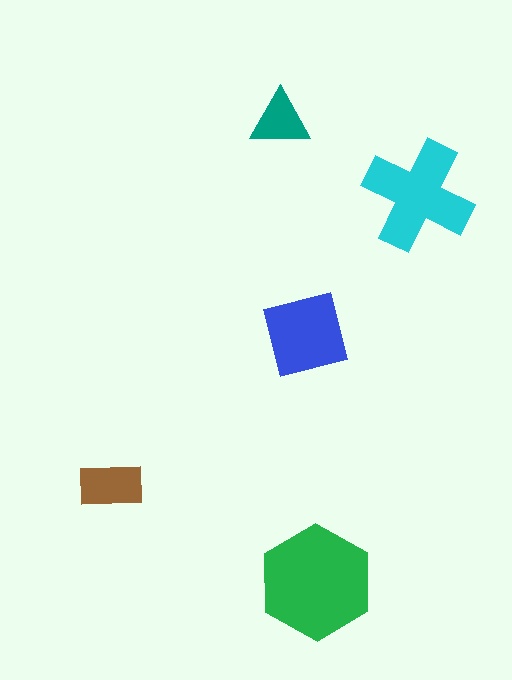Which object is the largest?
The green hexagon.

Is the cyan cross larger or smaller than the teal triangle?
Larger.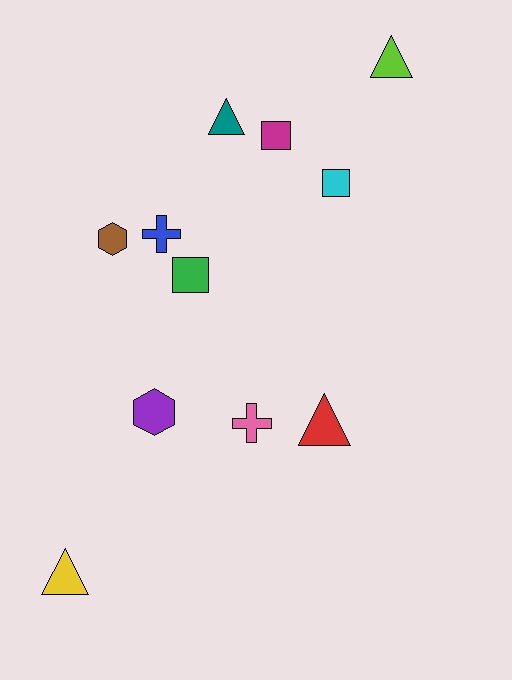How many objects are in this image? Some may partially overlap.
There are 11 objects.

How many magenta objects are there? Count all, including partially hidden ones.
There is 1 magenta object.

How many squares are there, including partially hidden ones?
There are 3 squares.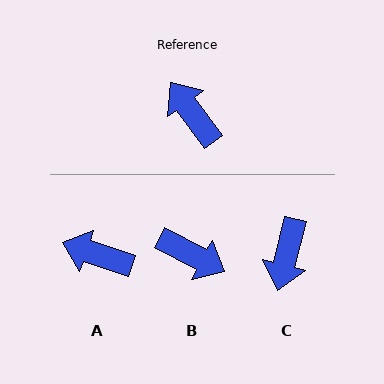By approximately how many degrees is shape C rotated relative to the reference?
Approximately 129 degrees counter-clockwise.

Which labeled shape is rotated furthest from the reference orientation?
B, about 154 degrees away.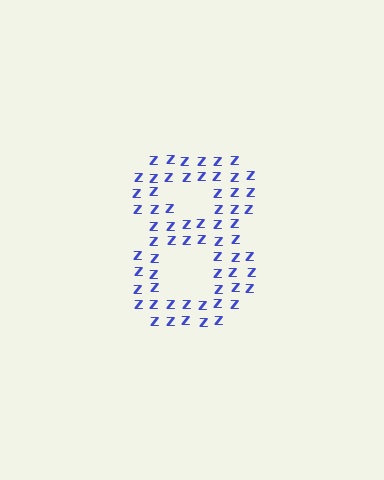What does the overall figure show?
The overall figure shows the digit 8.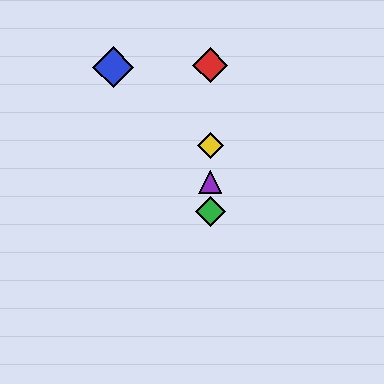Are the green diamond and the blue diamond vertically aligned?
No, the green diamond is at x≈210 and the blue diamond is at x≈113.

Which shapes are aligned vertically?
The red diamond, the green diamond, the yellow diamond, the purple triangle are aligned vertically.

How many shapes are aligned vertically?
4 shapes (the red diamond, the green diamond, the yellow diamond, the purple triangle) are aligned vertically.